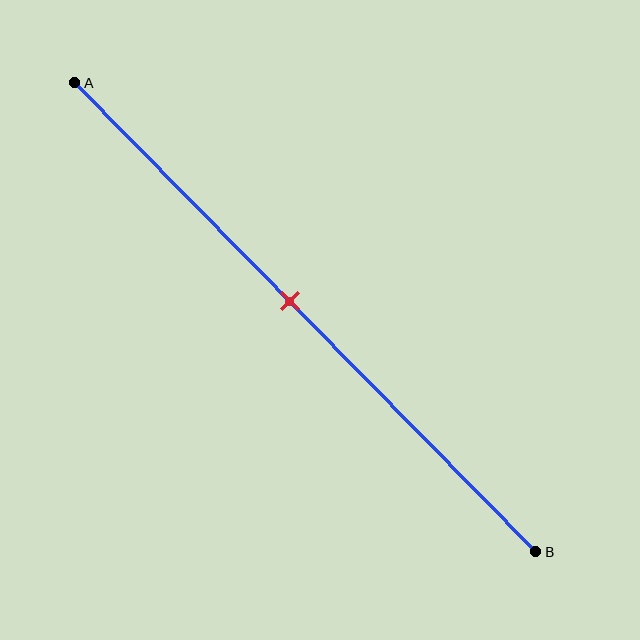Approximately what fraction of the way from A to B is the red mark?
The red mark is approximately 45% of the way from A to B.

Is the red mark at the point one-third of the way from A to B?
No, the mark is at about 45% from A, not at the 33% one-third point.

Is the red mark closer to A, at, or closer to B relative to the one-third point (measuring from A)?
The red mark is closer to point B than the one-third point of segment AB.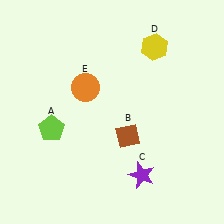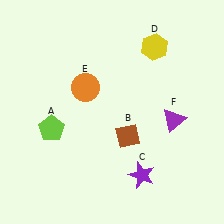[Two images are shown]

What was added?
A purple triangle (F) was added in Image 2.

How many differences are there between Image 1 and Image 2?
There is 1 difference between the two images.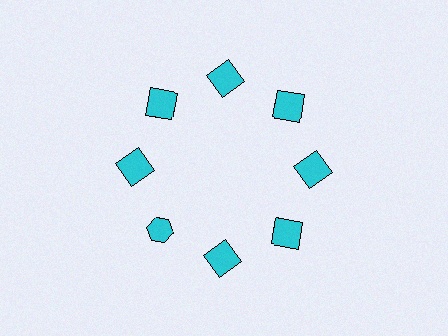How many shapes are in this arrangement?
There are 8 shapes arranged in a ring pattern.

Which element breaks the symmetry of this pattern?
The cyan hexagon at roughly the 8 o'clock position breaks the symmetry. All other shapes are cyan squares.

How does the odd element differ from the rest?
It has a different shape: hexagon instead of square.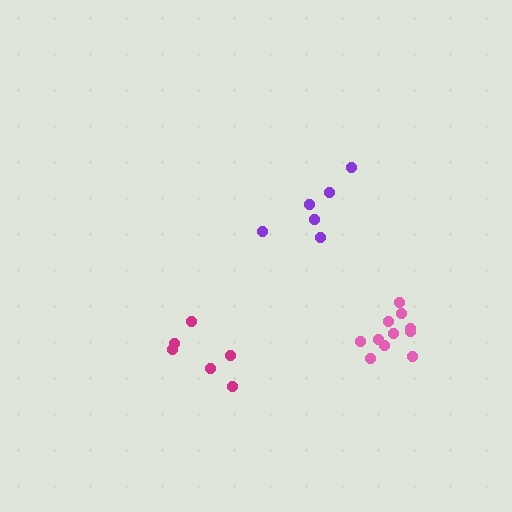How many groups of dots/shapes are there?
There are 3 groups.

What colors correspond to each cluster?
The clusters are colored: magenta, pink, purple.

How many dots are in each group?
Group 1: 6 dots, Group 2: 11 dots, Group 3: 6 dots (23 total).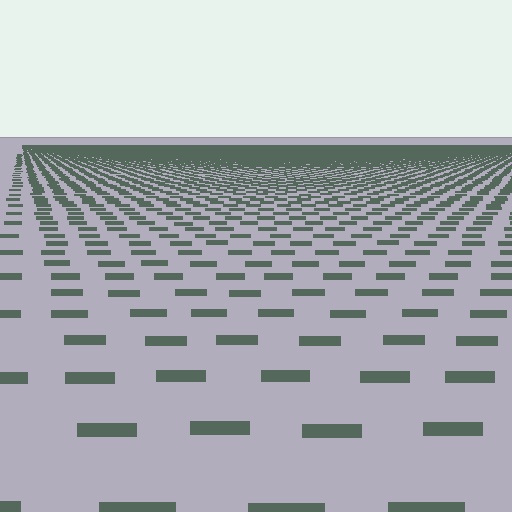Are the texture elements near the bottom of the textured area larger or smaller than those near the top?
Larger. Near the bottom, elements are closer to the viewer and appear at a bigger on-screen size.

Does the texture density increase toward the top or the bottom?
Density increases toward the top.